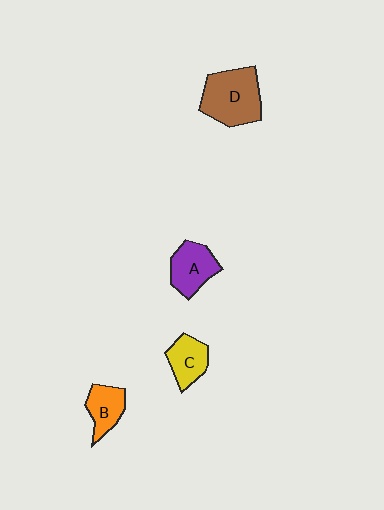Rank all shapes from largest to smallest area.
From largest to smallest: D (brown), A (purple), C (yellow), B (orange).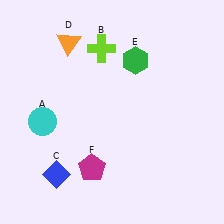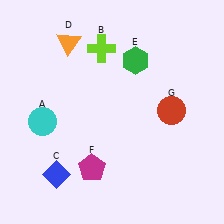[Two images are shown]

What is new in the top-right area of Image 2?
A red circle (G) was added in the top-right area of Image 2.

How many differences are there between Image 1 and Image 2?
There is 1 difference between the two images.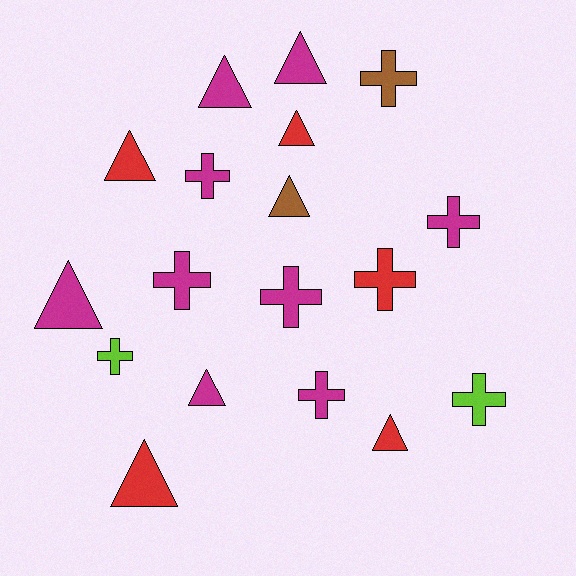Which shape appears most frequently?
Triangle, with 9 objects.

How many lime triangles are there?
There are no lime triangles.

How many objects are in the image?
There are 18 objects.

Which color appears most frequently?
Magenta, with 9 objects.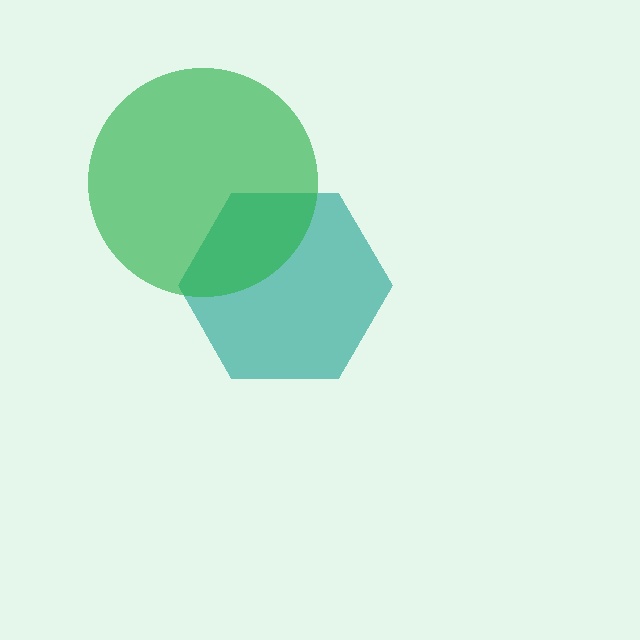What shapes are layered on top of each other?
The layered shapes are: a teal hexagon, a green circle.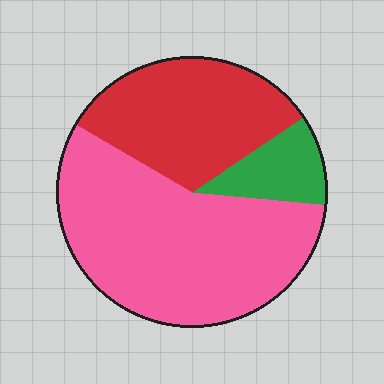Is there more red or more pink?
Pink.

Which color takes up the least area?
Green, at roughly 10%.